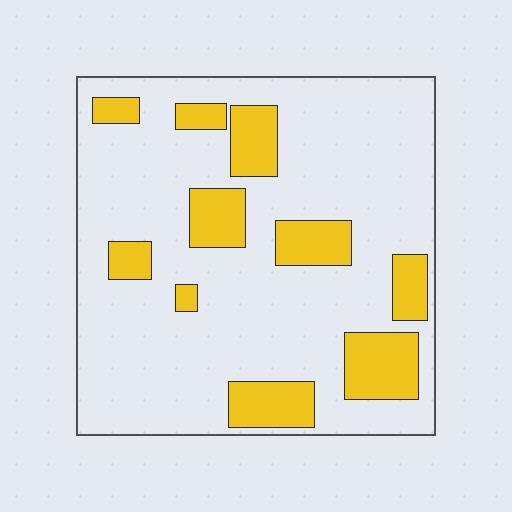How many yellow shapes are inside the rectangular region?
10.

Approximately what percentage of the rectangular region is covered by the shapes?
Approximately 20%.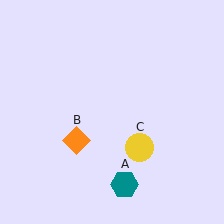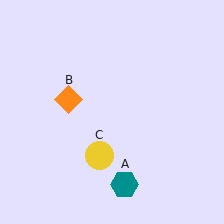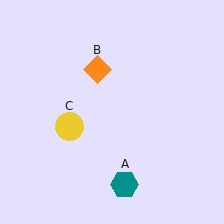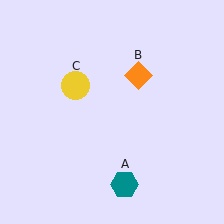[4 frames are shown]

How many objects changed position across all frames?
2 objects changed position: orange diamond (object B), yellow circle (object C).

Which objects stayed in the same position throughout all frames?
Teal hexagon (object A) remained stationary.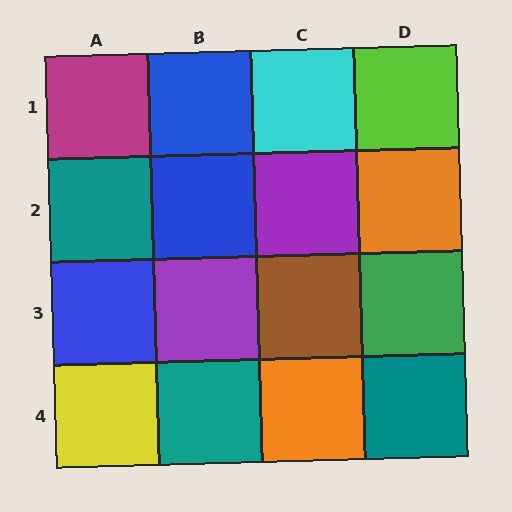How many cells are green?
1 cell is green.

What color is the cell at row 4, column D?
Teal.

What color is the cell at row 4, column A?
Yellow.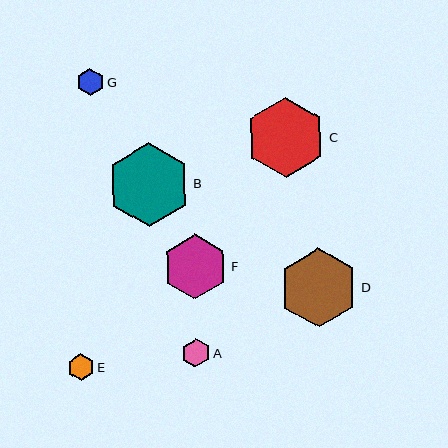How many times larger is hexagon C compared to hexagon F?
Hexagon C is approximately 1.2 times the size of hexagon F.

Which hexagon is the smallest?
Hexagon E is the smallest with a size of approximately 26 pixels.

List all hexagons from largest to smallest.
From largest to smallest: B, C, D, F, A, G, E.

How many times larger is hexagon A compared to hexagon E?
Hexagon A is approximately 1.1 times the size of hexagon E.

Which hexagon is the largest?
Hexagon B is the largest with a size of approximately 83 pixels.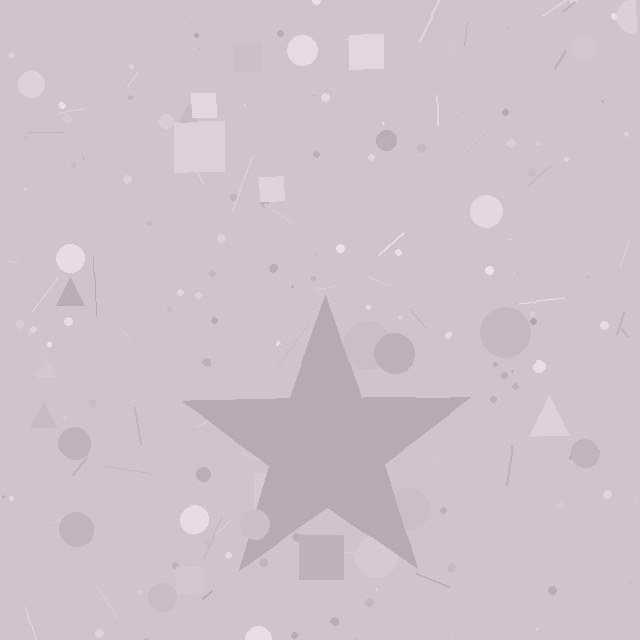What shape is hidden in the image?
A star is hidden in the image.